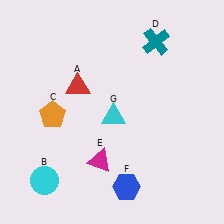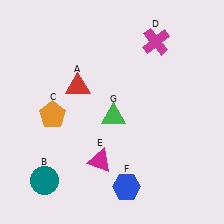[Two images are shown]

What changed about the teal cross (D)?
In Image 1, D is teal. In Image 2, it changed to magenta.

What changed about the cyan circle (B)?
In Image 1, B is cyan. In Image 2, it changed to teal.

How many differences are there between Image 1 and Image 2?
There are 3 differences between the two images.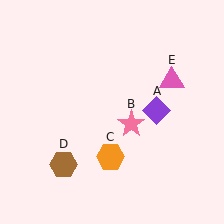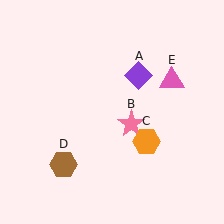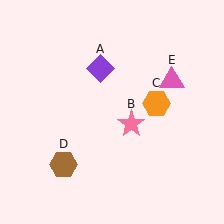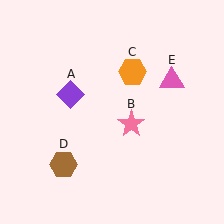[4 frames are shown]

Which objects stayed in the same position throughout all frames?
Pink star (object B) and brown hexagon (object D) and pink triangle (object E) remained stationary.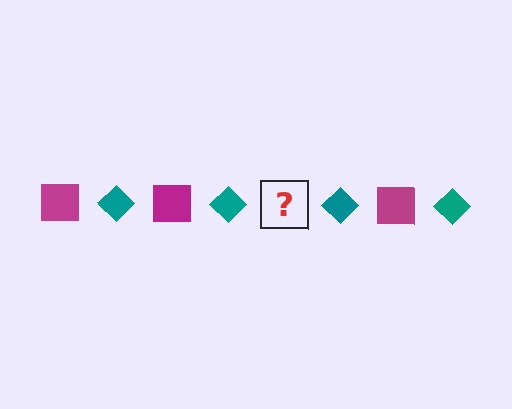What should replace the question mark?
The question mark should be replaced with a magenta square.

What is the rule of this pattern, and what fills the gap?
The rule is that the pattern alternates between magenta square and teal diamond. The gap should be filled with a magenta square.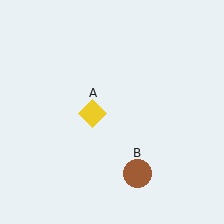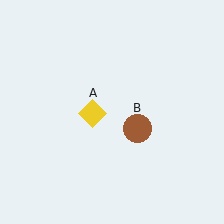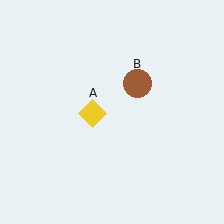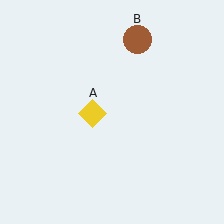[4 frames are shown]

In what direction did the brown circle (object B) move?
The brown circle (object B) moved up.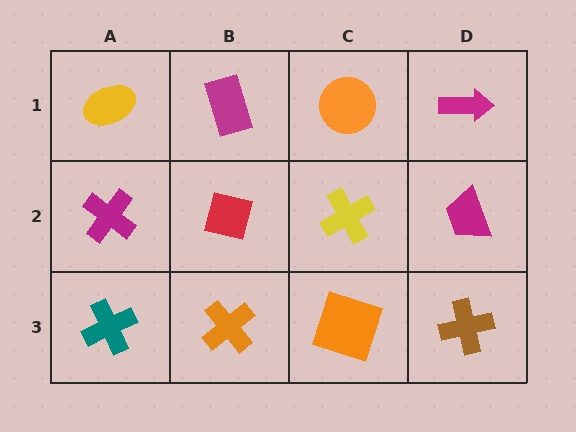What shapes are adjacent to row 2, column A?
A yellow ellipse (row 1, column A), a teal cross (row 3, column A), a red square (row 2, column B).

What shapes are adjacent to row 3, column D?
A magenta trapezoid (row 2, column D), an orange square (row 3, column C).